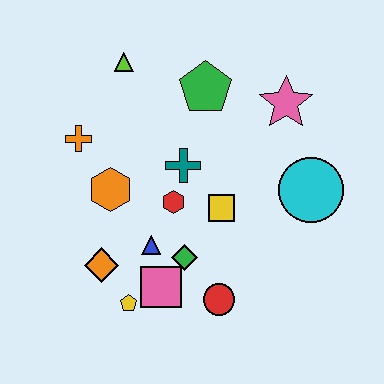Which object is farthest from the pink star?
The yellow pentagon is farthest from the pink star.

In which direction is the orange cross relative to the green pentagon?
The orange cross is to the left of the green pentagon.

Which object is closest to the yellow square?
The red hexagon is closest to the yellow square.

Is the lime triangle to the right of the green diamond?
No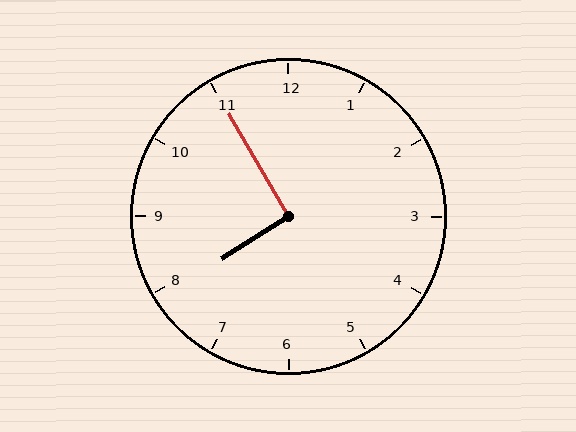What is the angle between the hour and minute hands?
Approximately 92 degrees.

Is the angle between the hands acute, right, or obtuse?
It is right.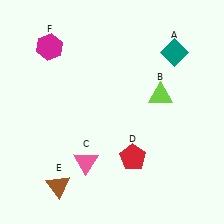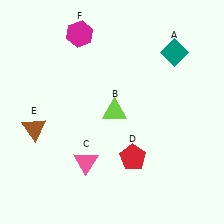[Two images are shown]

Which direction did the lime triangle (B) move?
The lime triangle (B) moved left.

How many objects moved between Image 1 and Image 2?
3 objects moved between the two images.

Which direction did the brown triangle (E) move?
The brown triangle (E) moved up.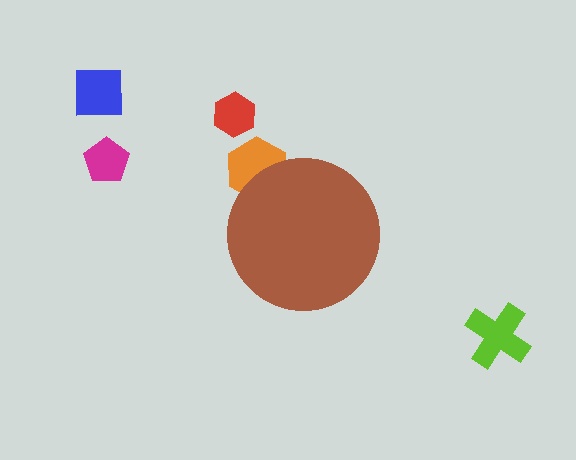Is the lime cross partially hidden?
No, the lime cross is fully visible.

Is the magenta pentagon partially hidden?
No, the magenta pentagon is fully visible.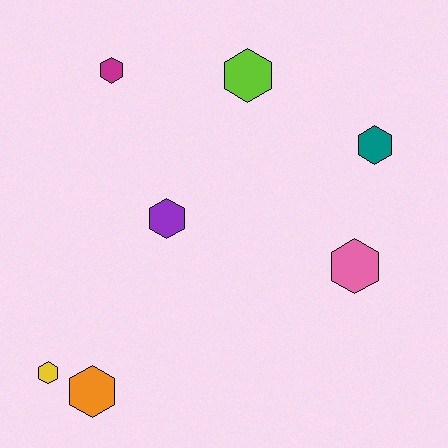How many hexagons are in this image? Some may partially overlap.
There are 7 hexagons.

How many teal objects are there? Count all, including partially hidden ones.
There is 1 teal object.